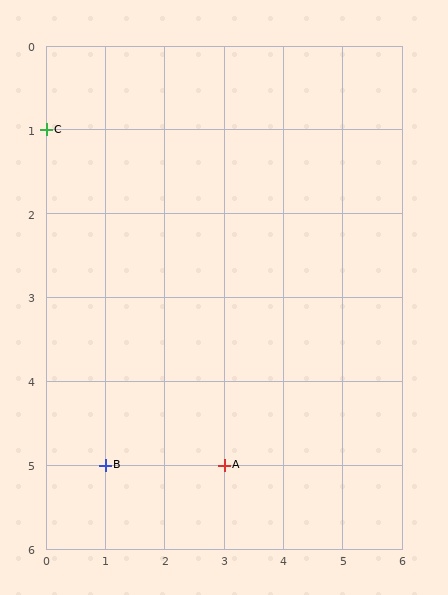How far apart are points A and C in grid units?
Points A and C are 3 columns and 4 rows apart (about 5.0 grid units diagonally).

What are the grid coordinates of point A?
Point A is at grid coordinates (3, 5).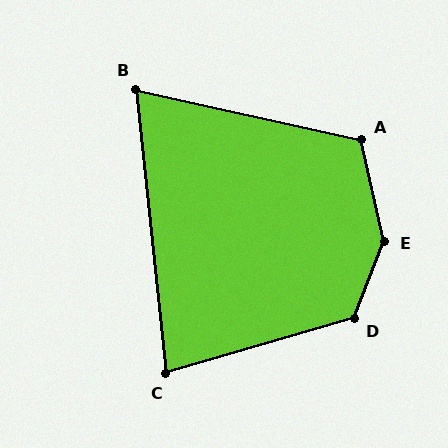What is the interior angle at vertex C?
Approximately 80 degrees (acute).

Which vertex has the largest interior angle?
E, at approximately 146 degrees.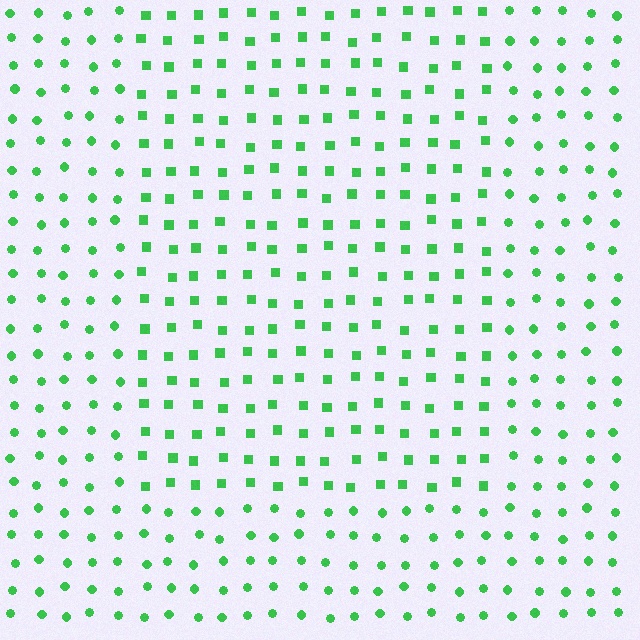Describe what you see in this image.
The image is filled with small green elements arranged in a uniform grid. A rectangle-shaped region contains squares, while the surrounding area contains circles. The boundary is defined purely by the change in element shape.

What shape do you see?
I see a rectangle.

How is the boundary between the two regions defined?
The boundary is defined by a change in element shape: squares inside vs. circles outside. All elements share the same color and spacing.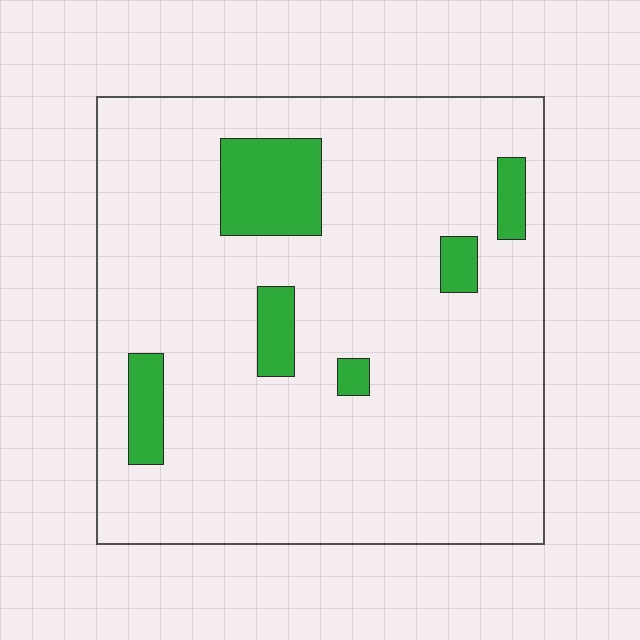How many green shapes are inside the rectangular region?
6.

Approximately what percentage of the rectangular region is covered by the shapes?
Approximately 10%.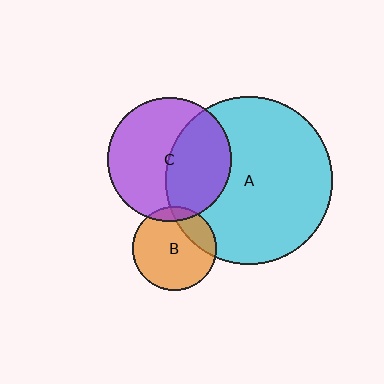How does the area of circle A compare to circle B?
Approximately 3.9 times.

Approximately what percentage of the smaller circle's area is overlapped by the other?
Approximately 10%.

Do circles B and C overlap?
Yes.